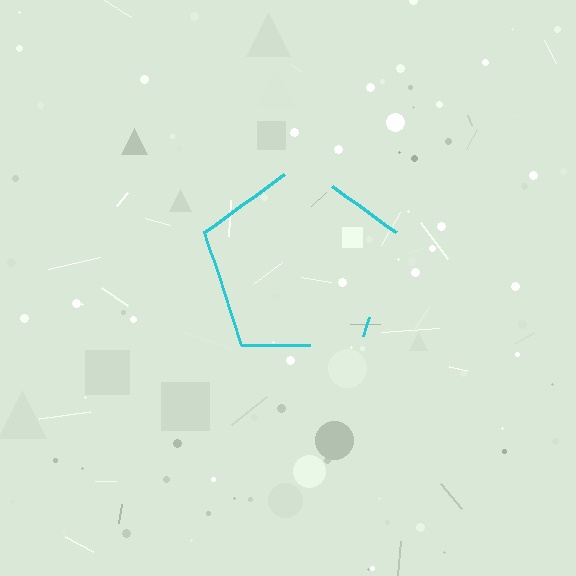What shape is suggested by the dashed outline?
The dashed outline suggests a pentagon.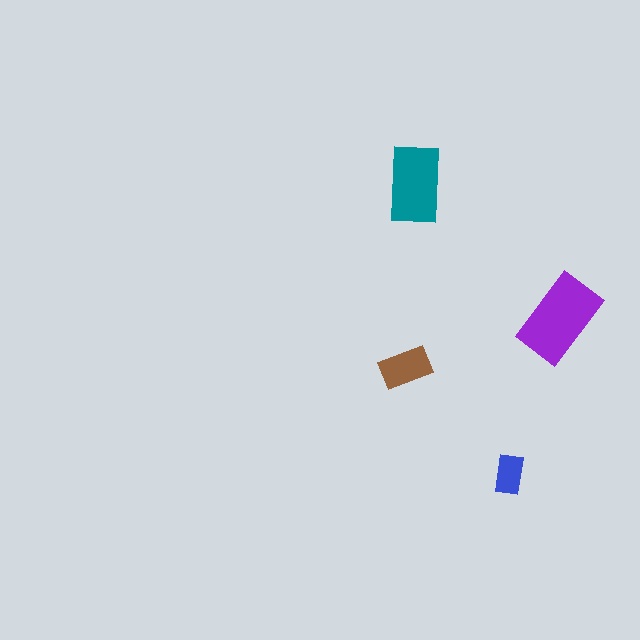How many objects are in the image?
There are 4 objects in the image.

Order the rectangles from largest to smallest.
the purple one, the teal one, the brown one, the blue one.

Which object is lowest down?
The blue rectangle is bottommost.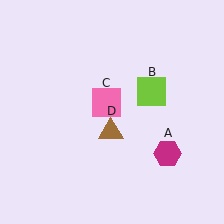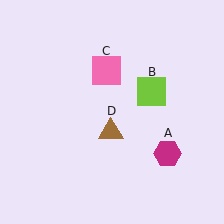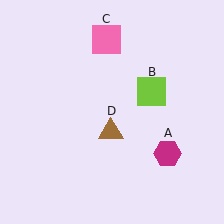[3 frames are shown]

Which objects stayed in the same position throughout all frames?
Magenta hexagon (object A) and lime square (object B) and brown triangle (object D) remained stationary.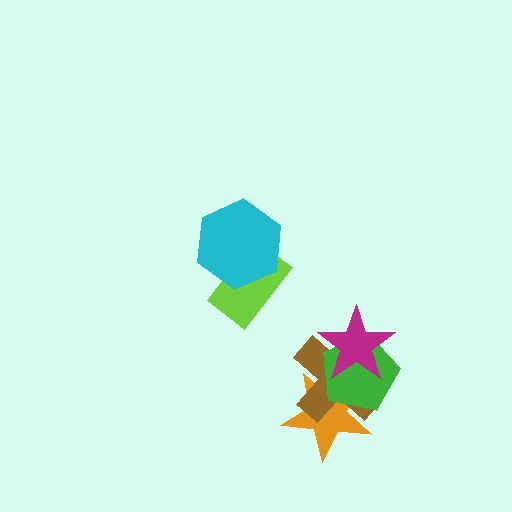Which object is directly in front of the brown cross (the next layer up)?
The green pentagon is directly in front of the brown cross.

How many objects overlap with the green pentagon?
3 objects overlap with the green pentagon.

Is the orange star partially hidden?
Yes, it is partially covered by another shape.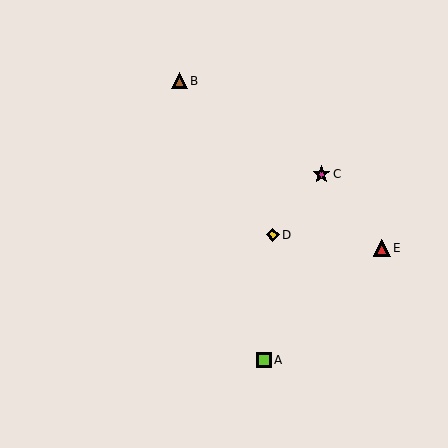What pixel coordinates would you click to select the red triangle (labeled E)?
Click at (382, 248) to select the red triangle E.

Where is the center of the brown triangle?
The center of the brown triangle is at (179, 81).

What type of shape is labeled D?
Shape D is a yellow diamond.